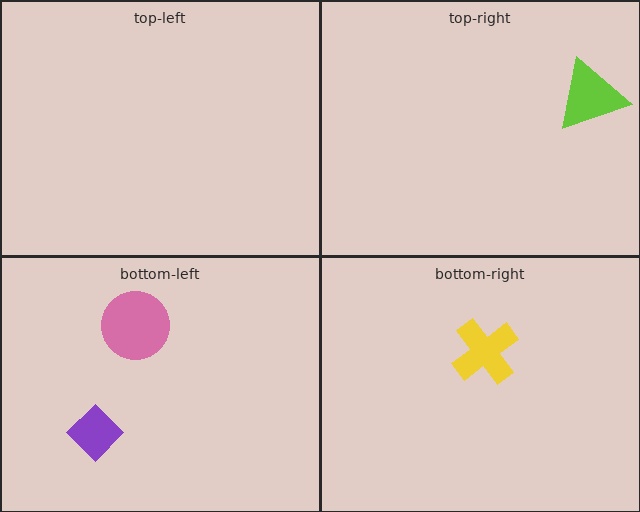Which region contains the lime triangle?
The top-right region.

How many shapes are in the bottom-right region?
1.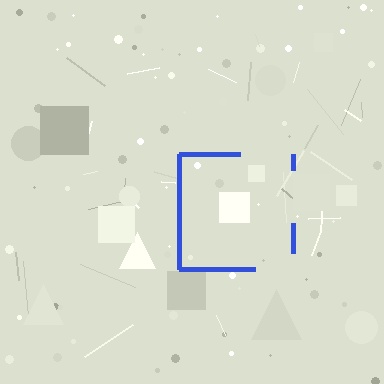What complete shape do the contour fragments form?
The contour fragments form a square.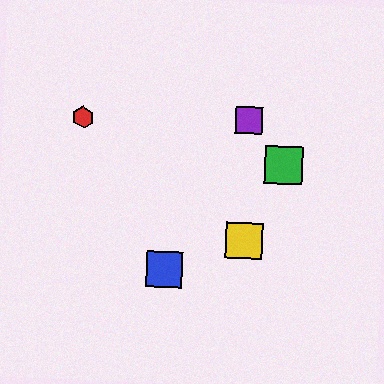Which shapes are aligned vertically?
The yellow square, the purple square are aligned vertically.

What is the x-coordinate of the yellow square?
The yellow square is at x≈244.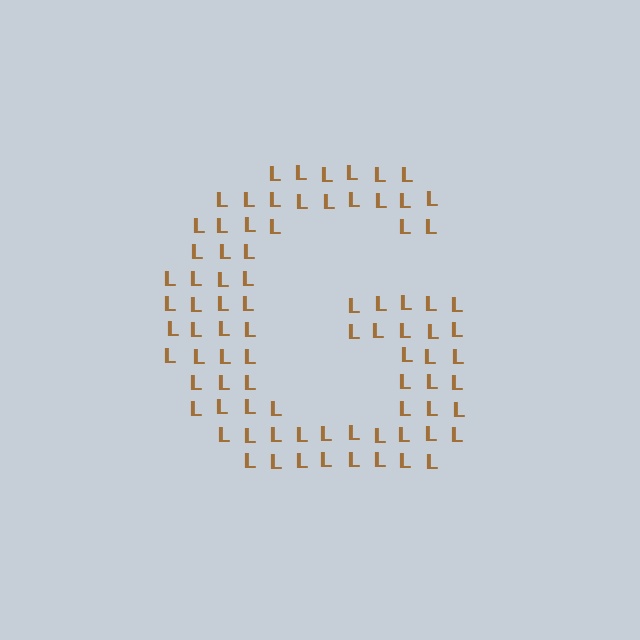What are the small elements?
The small elements are letter L's.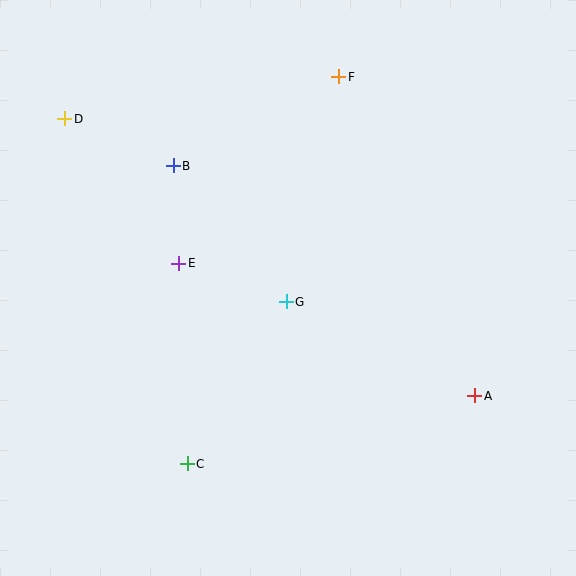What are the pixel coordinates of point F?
Point F is at (339, 77).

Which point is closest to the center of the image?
Point G at (286, 302) is closest to the center.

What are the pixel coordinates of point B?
Point B is at (173, 166).